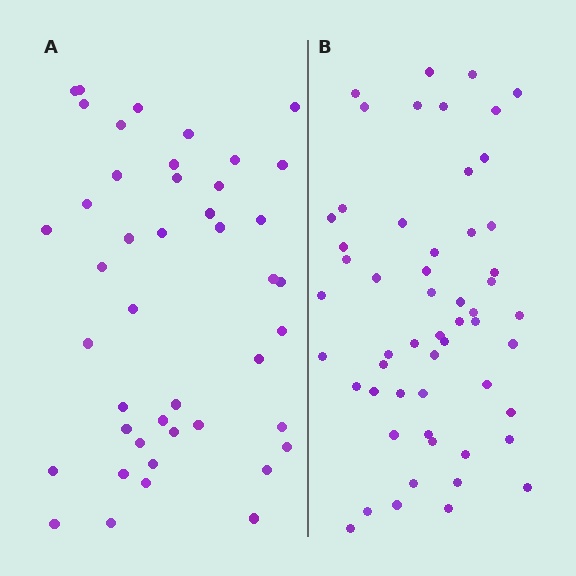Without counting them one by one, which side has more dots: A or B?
Region B (the right region) has more dots.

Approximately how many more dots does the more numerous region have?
Region B has roughly 12 or so more dots than region A.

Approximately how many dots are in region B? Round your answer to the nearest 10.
About 60 dots. (The exact count is 55, which rounds to 60.)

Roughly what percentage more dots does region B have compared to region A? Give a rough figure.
About 25% more.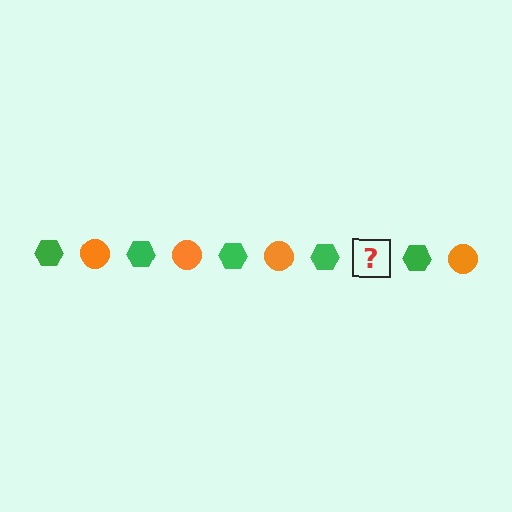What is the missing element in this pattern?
The missing element is an orange circle.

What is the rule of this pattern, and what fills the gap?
The rule is that the pattern alternates between green hexagon and orange circle. The gap should be filled with an orange circle.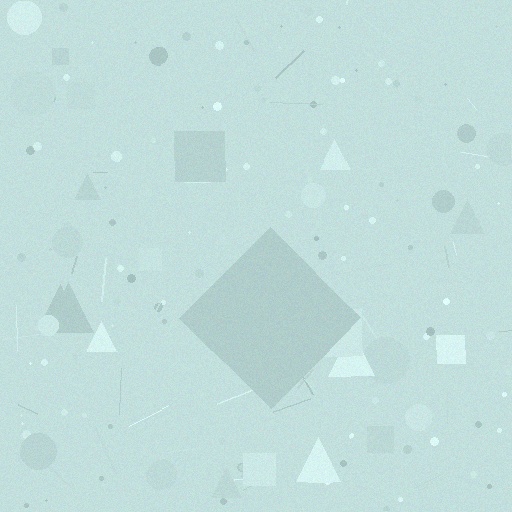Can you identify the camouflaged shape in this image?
The camouflaged shape is a diamond.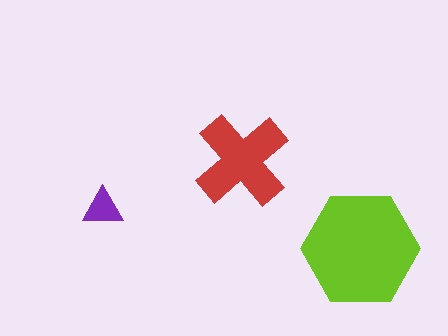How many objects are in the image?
There are 3 objects in the image.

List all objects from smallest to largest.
The purple triangle, the red cross, the lime hexagon.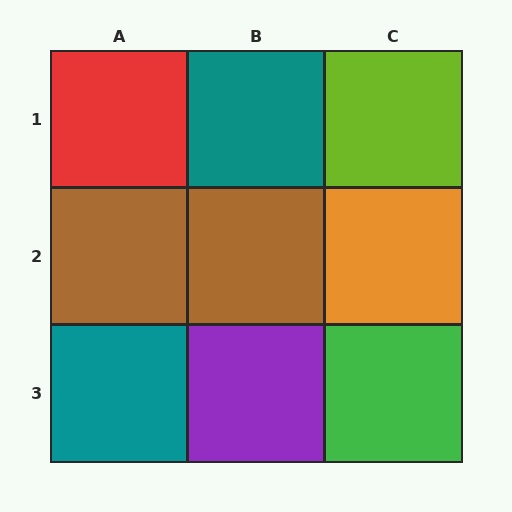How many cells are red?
1 cell is red.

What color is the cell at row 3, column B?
Purple.